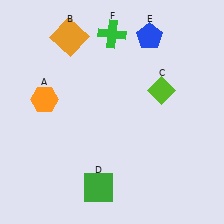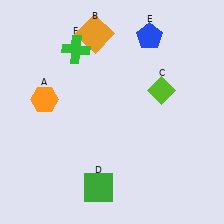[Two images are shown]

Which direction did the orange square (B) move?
The orange square (B) moved right.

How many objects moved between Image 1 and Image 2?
2 objects moved between the two images.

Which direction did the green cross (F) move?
The green cross (F) moved left.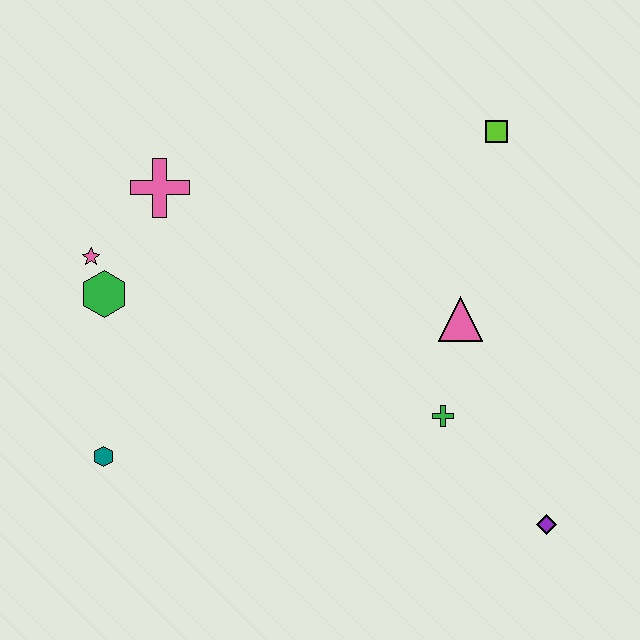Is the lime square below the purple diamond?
No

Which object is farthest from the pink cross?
The purple diamond is farthest from the pink cross.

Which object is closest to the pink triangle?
The green cross is closest to the pink triangle.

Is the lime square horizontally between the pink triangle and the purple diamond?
Yes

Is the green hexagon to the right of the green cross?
No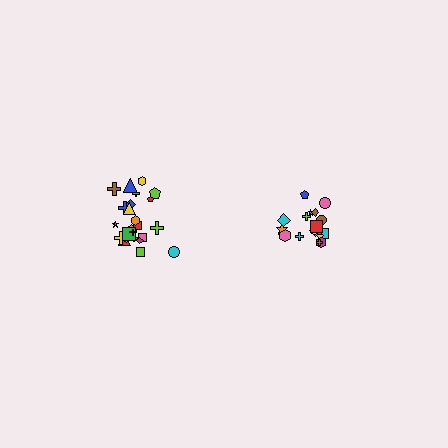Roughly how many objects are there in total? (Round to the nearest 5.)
Roughly 45 objects in total.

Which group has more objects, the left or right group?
The left group.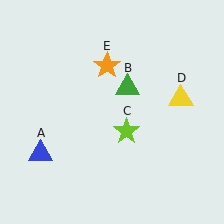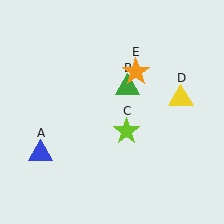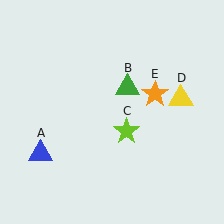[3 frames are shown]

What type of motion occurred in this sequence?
The orange star (object E) rotated clockwise around the center of the scene.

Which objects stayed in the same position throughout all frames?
Blue triangle (object A) and green triangle (object B) and lime star (object C) and yellow triangle (object D) remained stationary.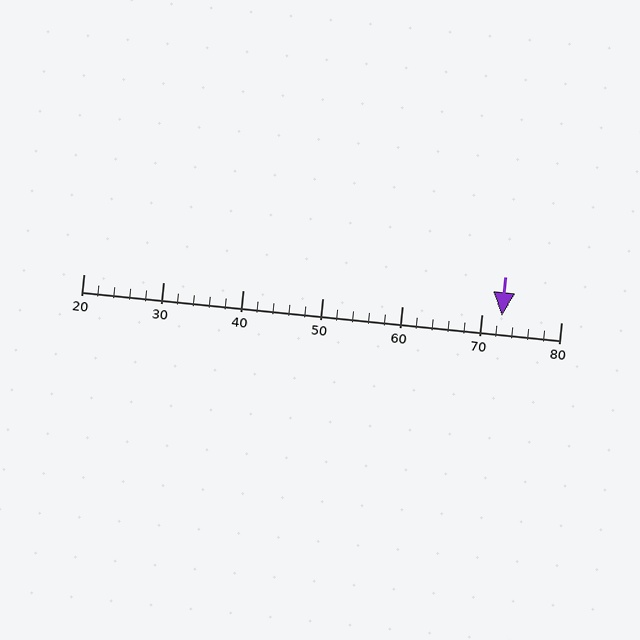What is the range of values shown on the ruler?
The ruler shows values from 20 to 80.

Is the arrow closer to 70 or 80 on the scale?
The arrow is closer to 70.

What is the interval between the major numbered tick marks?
The major tick marks are spaced 10 units apart.